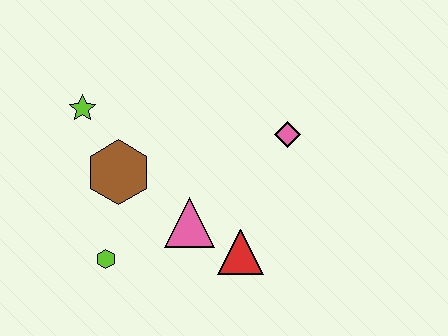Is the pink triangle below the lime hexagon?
No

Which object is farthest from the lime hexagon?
The pink diamond is farthest from the lime hexagon.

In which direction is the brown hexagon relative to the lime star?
The brown hexagon is below the lime star.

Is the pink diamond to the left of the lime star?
No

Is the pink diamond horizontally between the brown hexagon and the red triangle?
No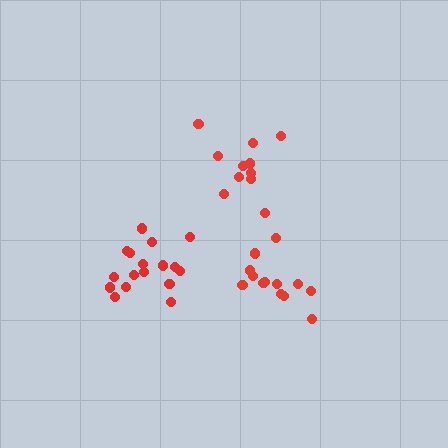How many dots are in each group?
Group 1: 11 dots, Group 2: 13 dots, Group 3: 17 dots (41 total).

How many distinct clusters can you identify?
There are 3 distinct clusters.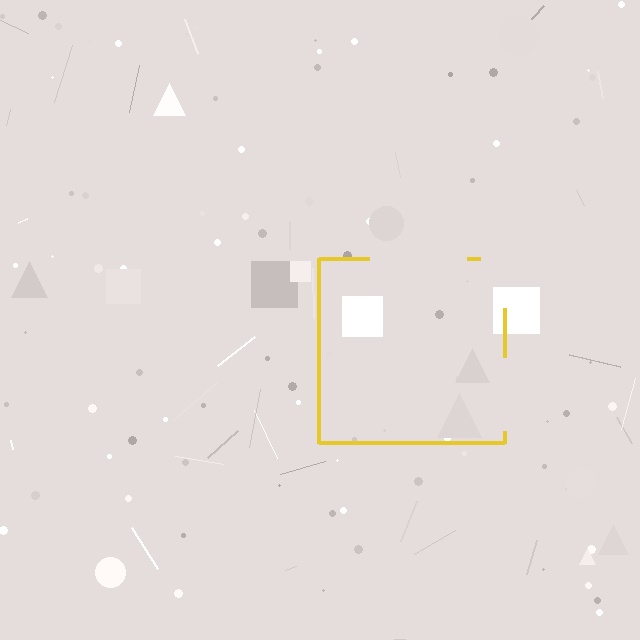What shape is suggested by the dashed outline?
The dashed outline suggests a square.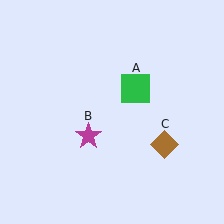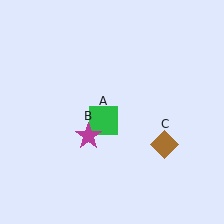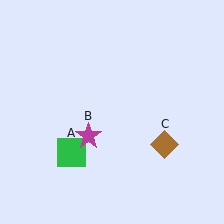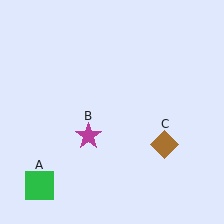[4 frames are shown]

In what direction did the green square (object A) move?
The green square (object A) moved down and to the left.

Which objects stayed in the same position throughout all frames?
Magenta star (object B) and brown diamond (object C) remained stationary.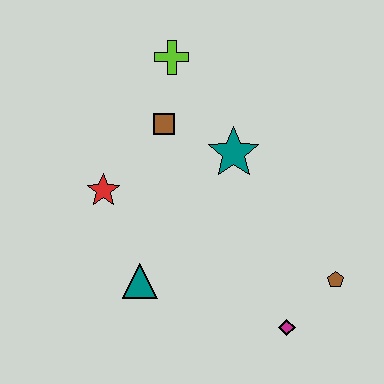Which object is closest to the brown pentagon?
The magenta diamond is closest to the brown pentagon.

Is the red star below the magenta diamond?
No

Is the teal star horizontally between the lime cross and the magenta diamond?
Yes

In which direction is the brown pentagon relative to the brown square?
The brown pentagon is to the right of the brown square.